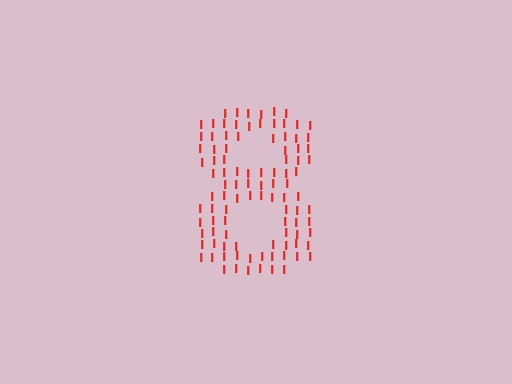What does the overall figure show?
The overall figure shows the digit 8.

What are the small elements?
The small elements are letter I's.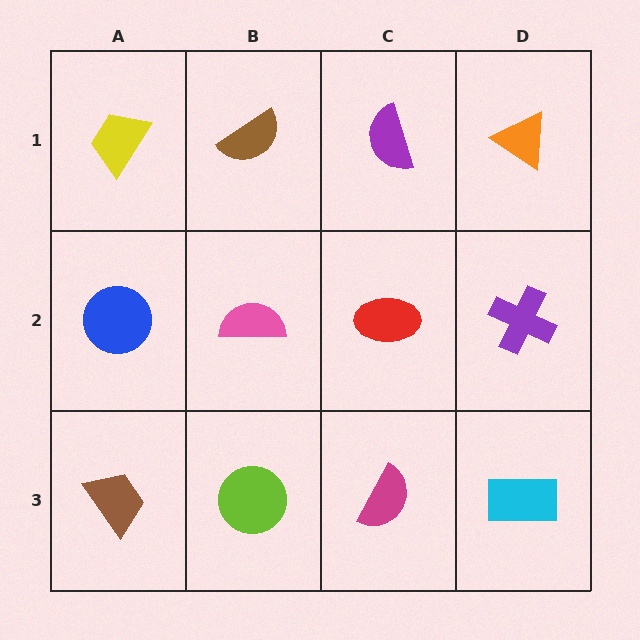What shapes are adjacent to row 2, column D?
An orange triangle (row 1, column D), a cyan rectangle (row 3, column D), a red ellipse (row 2, column C).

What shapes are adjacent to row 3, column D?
A purple cross (row 2, column D), a magenta semicircle (row 3, column C).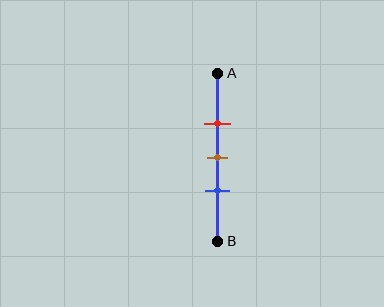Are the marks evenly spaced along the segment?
Yes, the marks are approximately evenly spaced.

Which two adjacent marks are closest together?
The brown and blue marks are the closest adjacent pair.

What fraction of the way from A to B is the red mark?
The red mark is approximately 30% (0.3) of the way from A to B.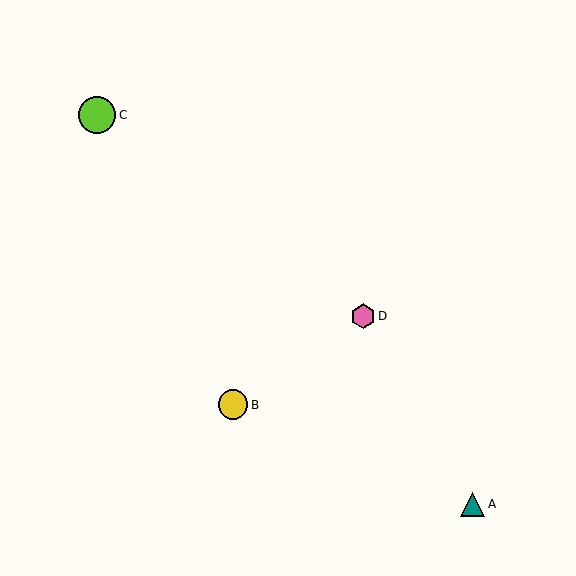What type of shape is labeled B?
Shape B is a yellow circle.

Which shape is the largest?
The lime circle (labeled C) is the largest.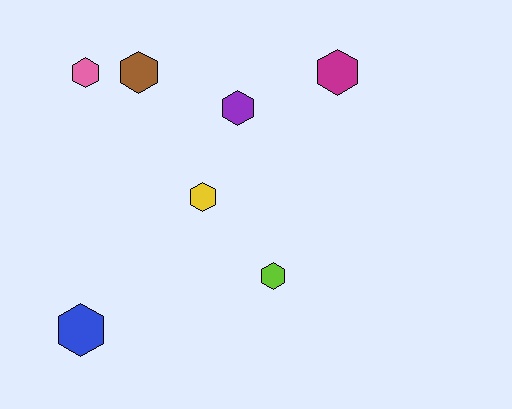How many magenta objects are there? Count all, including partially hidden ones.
There is 1 magenta object.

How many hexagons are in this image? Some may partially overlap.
There are 7 hexagons.